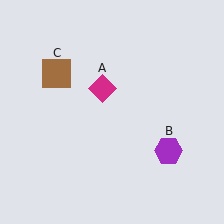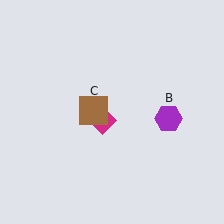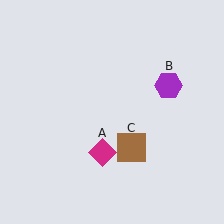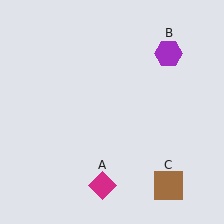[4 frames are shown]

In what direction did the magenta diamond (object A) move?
The magenta diamond (object A) moved down.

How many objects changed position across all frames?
3 objects changed position: magenta diamond (object A), purple hexagon (object B), brown square (object C).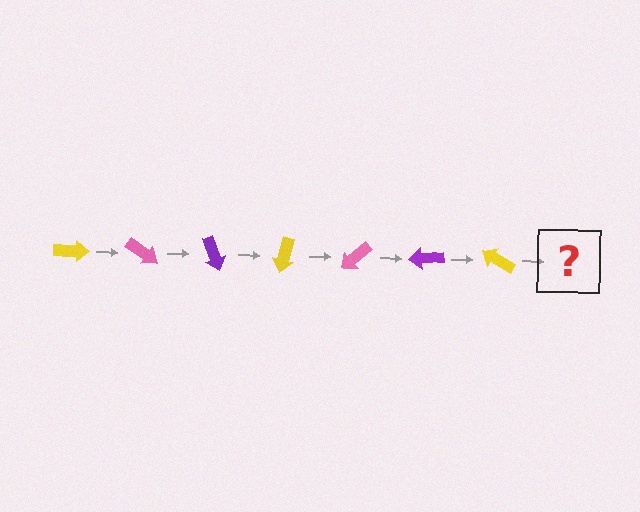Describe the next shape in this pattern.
It should be a pink arrow, rotated 245 degrees from the start.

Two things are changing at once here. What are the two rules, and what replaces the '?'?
The two rules are that it rotates 35 degrees each step and the color cycles through yellow, pink, and purple. The '?' should be a pink arrow, rotated 245 degrees from the start.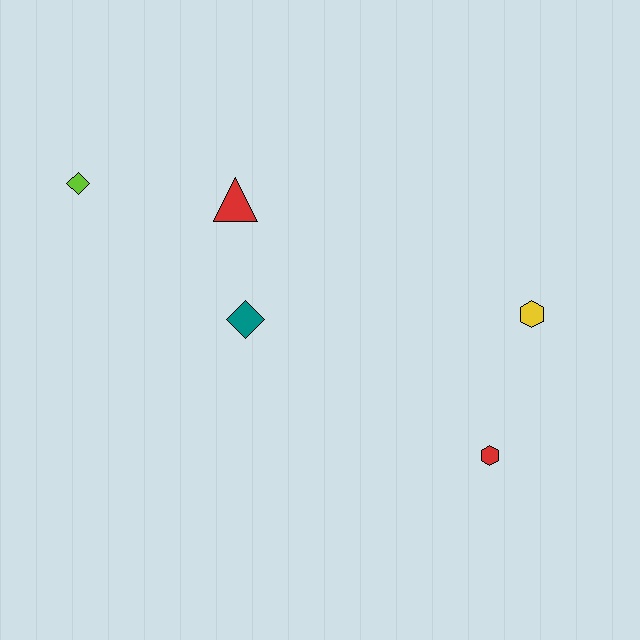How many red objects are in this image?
There are 2 red objects.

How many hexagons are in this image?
There are 2 hexagons.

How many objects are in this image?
There are 5 objects.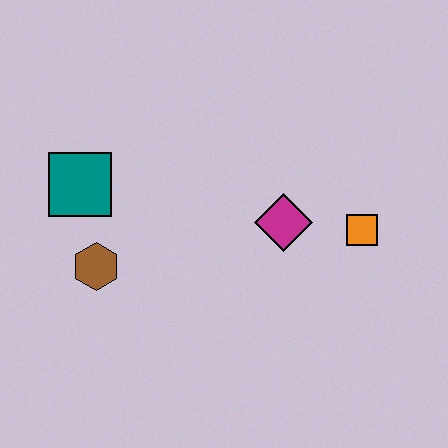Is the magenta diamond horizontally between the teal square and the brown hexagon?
No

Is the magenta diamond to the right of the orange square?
No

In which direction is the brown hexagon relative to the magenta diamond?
The brown hexagon is to the left of the magenta diamond.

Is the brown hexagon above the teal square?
No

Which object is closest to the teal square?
The brown hexagon is closest to the teal square.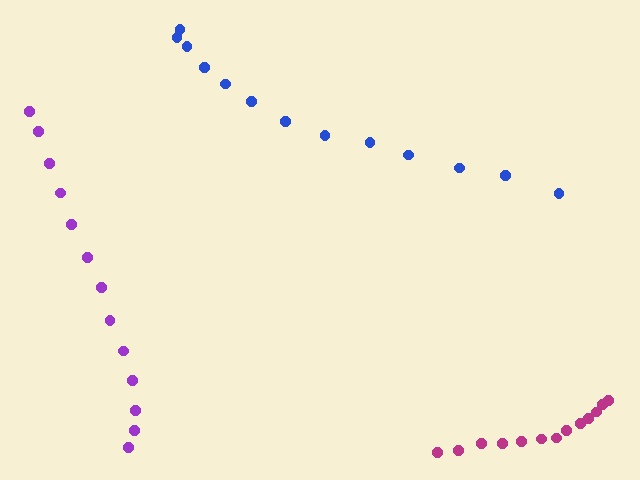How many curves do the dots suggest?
There are 3 distinct paths.